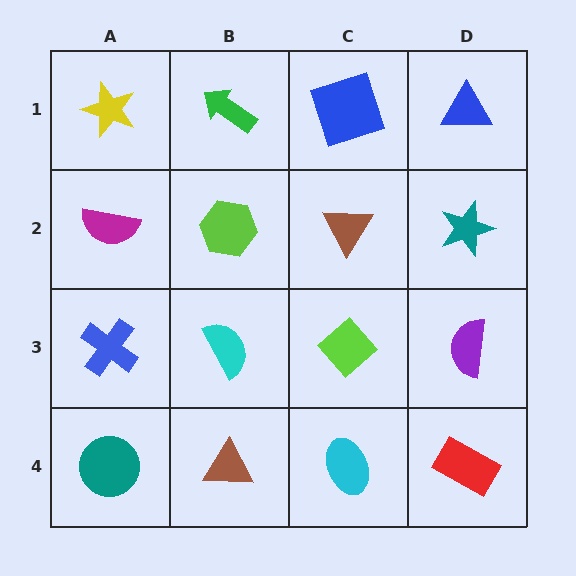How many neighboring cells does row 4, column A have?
2.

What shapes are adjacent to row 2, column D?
A blue triangle (row 1, column D), a purple semicircle (row 3, column D), a brown triangle (row 2, column C).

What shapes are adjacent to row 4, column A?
A blue cross (row 3, column A), a brown triangle (row 4, column B).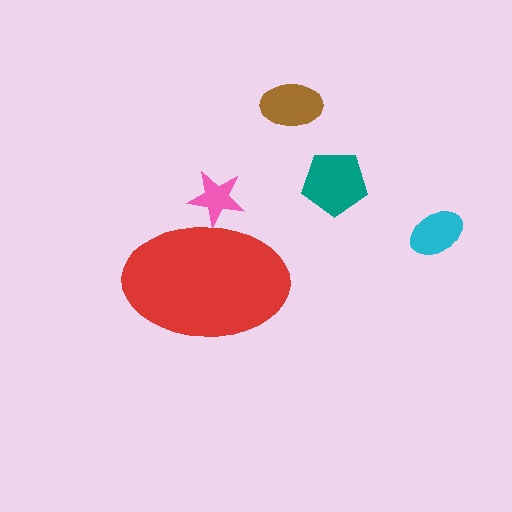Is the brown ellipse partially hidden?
No, the brown ellipse is fully visible.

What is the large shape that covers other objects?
A red ellipse.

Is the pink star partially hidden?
Yes, the pink star is partially hidden behind the red ellipse.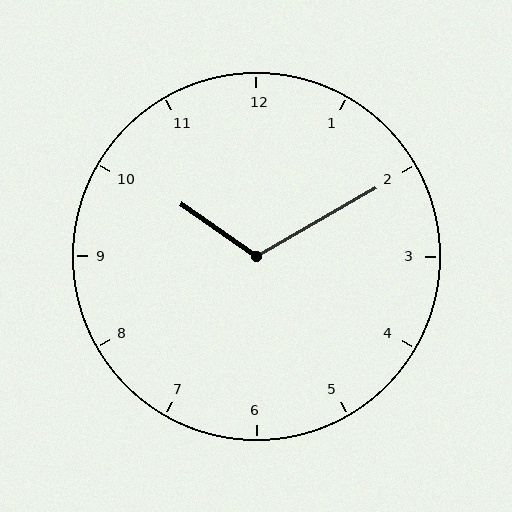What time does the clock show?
10:10.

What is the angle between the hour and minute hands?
Approximately 115 degrees.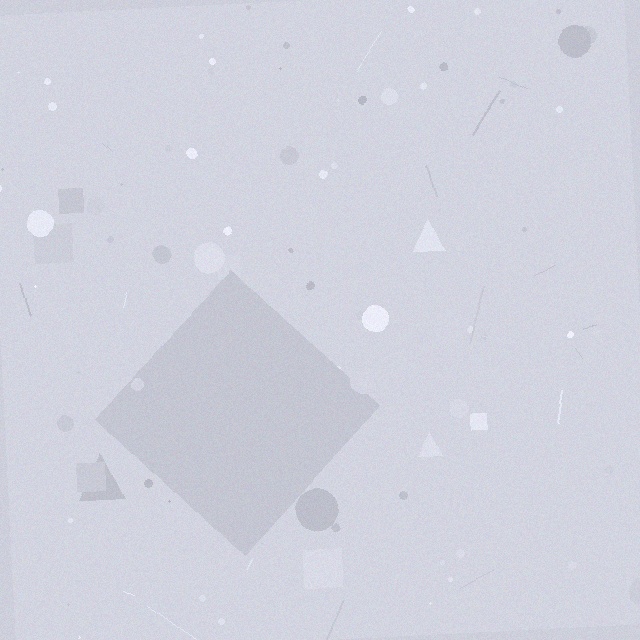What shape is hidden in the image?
A diamond is hidden in the image.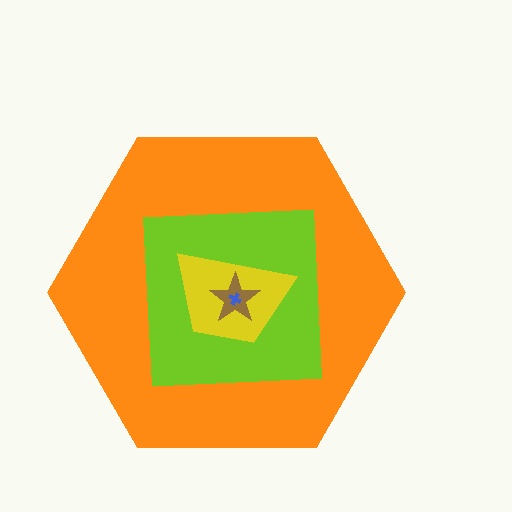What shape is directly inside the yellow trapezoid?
The brown star.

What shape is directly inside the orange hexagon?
The lime square.